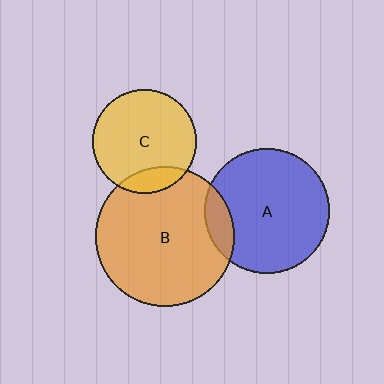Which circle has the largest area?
Circle B (orange).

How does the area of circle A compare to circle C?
Approximately 1.4 times.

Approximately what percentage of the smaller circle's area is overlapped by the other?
Approximately 15%.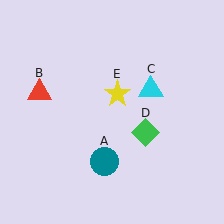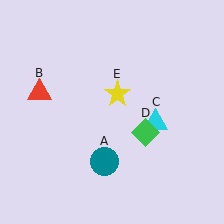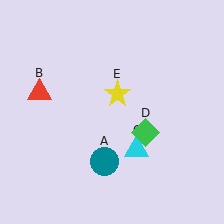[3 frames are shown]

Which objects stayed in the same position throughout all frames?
Teal circle (object A) and red triangle (object B) and green diamond (object D) and yellow star (object E) remained stationary.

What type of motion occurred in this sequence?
The cyan triangle (object C) rotated clockwise around the center of the scene.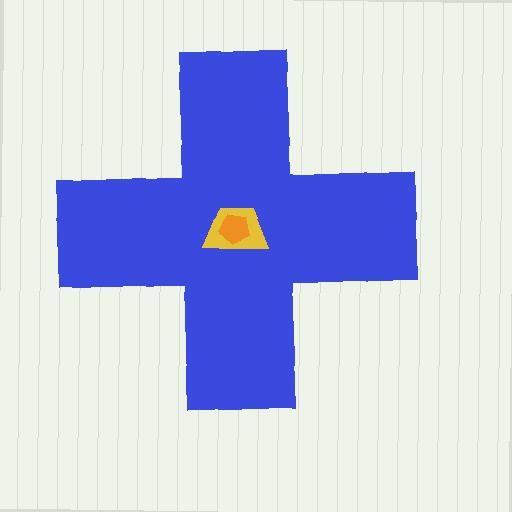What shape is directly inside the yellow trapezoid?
The orange pentagon.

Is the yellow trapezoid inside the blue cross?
Yes.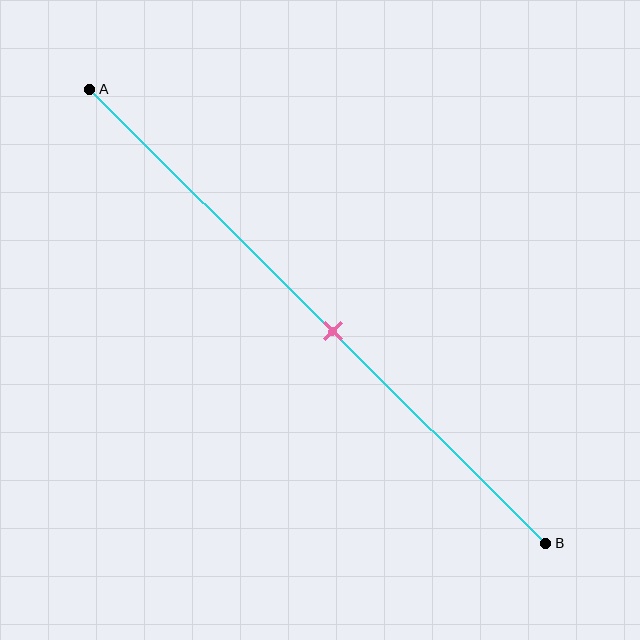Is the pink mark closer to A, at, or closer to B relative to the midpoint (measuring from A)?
The pink mark is closer to point B than the midpoint of segment AB.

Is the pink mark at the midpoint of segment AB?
No, the mark is at about 55% from A, not at the 50% midpoint.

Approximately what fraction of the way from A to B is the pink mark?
The pink mark is approximately 55% of the way from A to B.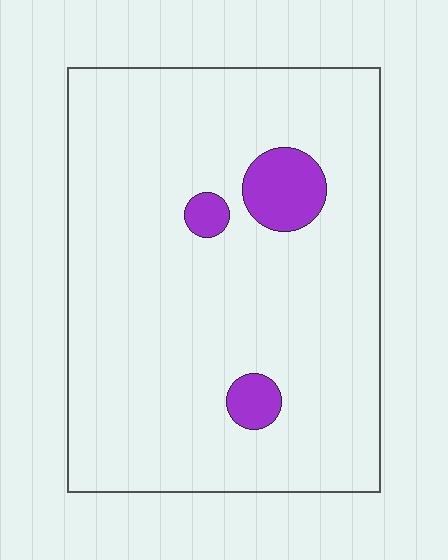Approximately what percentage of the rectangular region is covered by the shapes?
Approximately 5%.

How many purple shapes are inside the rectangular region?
3.